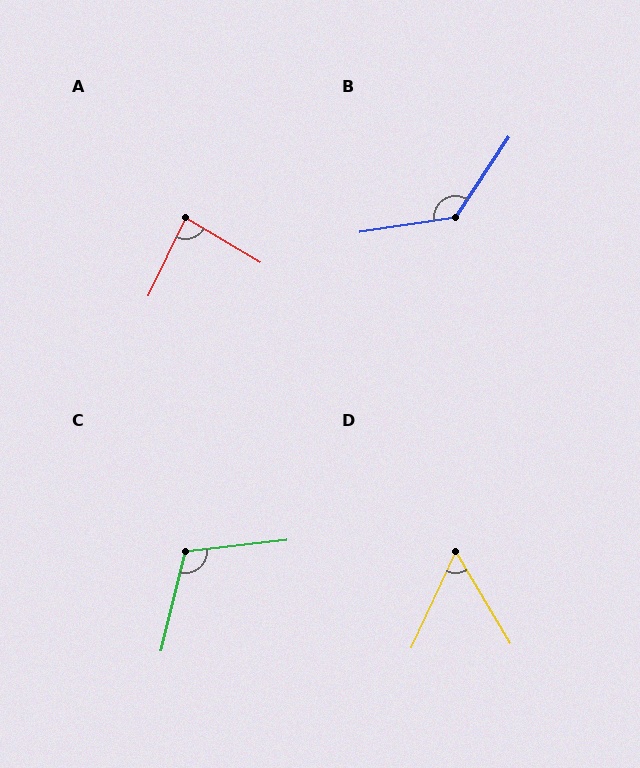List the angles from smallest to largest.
D (56°), A (85°), C (110°), B (132°).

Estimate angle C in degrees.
Approximately 110 degrees.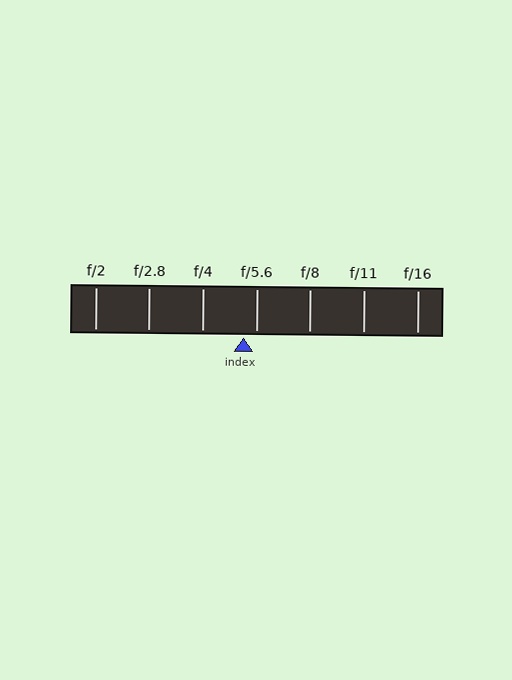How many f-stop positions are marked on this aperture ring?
There are 7 f-stop positions marked.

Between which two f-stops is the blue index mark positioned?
The index mark is between f/4 and f/5.6.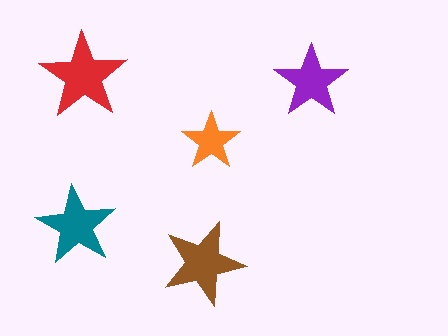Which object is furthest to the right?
The purple star is rightmost.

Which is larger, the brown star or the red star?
The red one.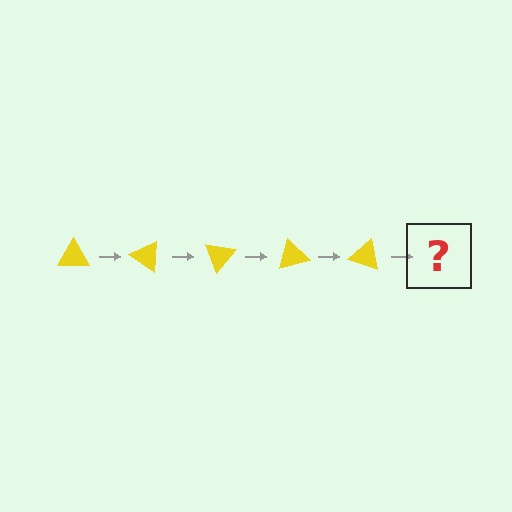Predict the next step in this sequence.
The next step is a yellow triangle rotated 175 degrees.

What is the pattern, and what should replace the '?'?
The pattern is that the triangle rotates 35 degrees each step. The '?' should be a yellow triangle rotated 175 degrees.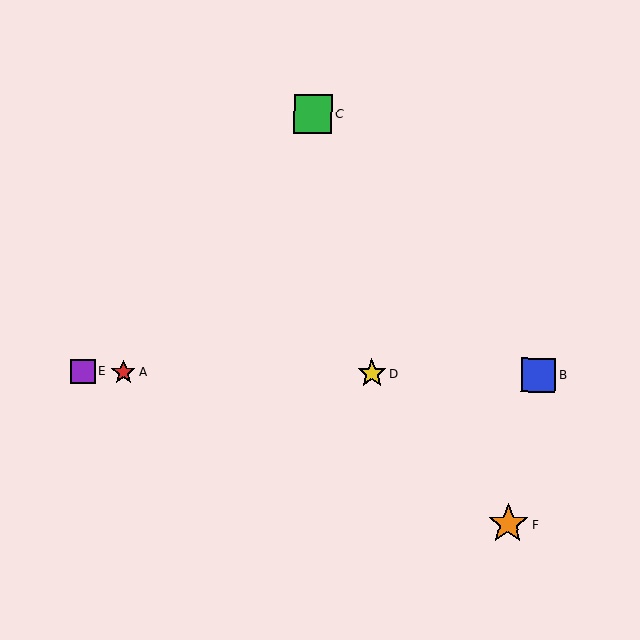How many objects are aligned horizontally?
4 objects (A, B, D, E) are aligned horizontally.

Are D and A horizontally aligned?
Yes, both are at y≈374.